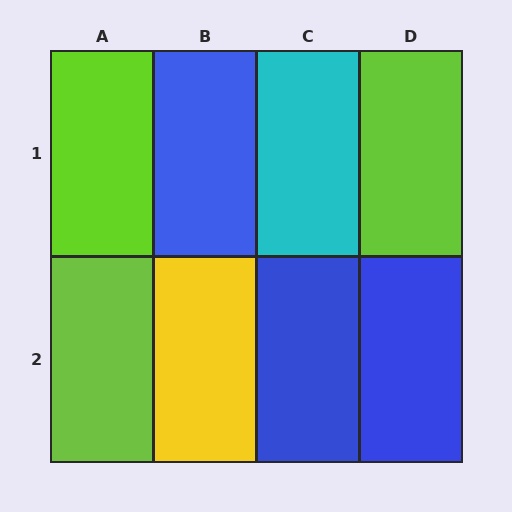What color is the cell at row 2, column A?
Lime.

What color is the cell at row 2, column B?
Yellow.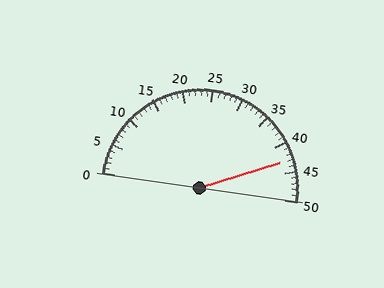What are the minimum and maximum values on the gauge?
The gauge ranges from 0 to 50.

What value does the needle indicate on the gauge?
The needle indicates approximately 43.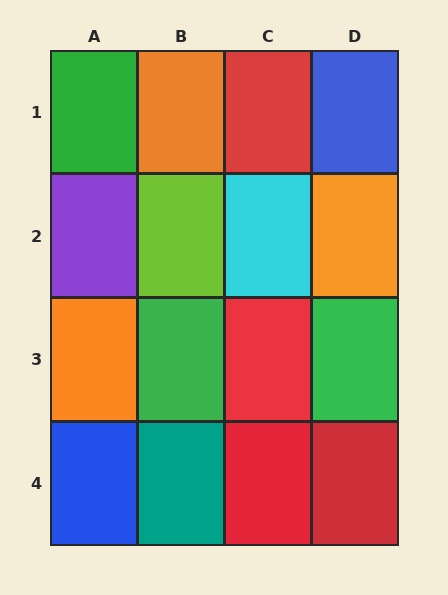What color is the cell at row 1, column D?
Blue.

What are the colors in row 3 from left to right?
Orange, green, red, green.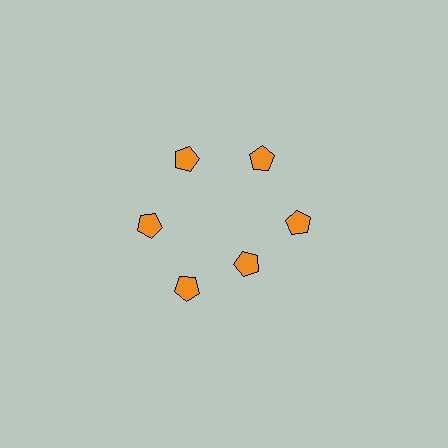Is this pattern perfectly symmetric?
No. The 6 orange pentagons are arranged in a ring, but one element near the 5 o'clock position is pulled inward toward the center, breaking the 6-fold rotational symmetry.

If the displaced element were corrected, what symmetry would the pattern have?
It would have 6-fold rotational symmetry — the pattern would map onto itself every 60 degrees.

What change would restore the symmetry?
The symmetry would be restored by moving it outward, back onto the ring so that all 6 pentagons sit at equal angles and equal distance from the center.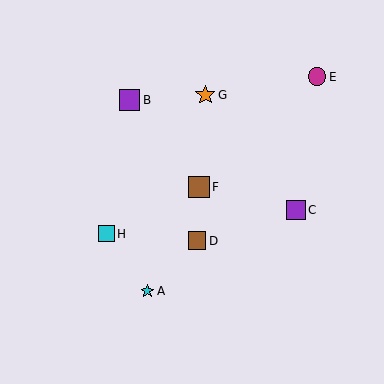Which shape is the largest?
The brown square (labeled F) is the largest.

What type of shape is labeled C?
Shape C is a purple square.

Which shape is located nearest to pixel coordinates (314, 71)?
The magenta circle (labeled E) at (317, 77) is nearest to that location.